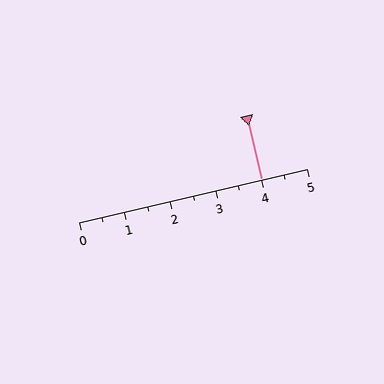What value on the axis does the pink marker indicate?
The marker indicates approximately 4.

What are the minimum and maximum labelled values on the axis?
The axis runs from 0 to 5.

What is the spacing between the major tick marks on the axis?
The major ticks are spaced 1 apart.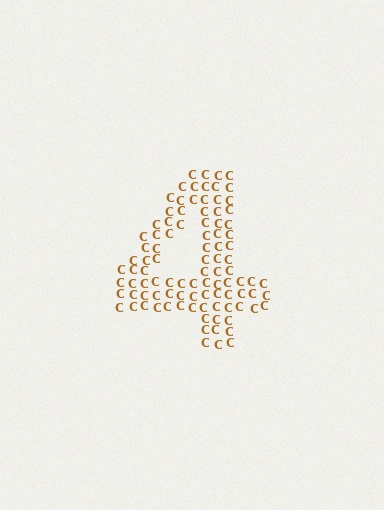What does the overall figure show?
The overall figure shows the digit 4.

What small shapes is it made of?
It is made of small letter C's.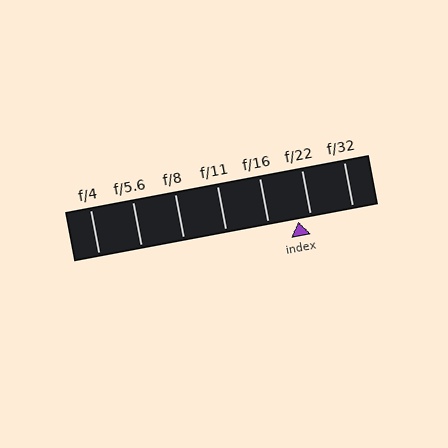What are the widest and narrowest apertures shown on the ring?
The widest aperture shown is f/4 and the narrowest is f/32.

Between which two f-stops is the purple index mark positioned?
The index mark is between f/16 and f/22.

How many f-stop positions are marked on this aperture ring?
There are 7 f-stop positions marked.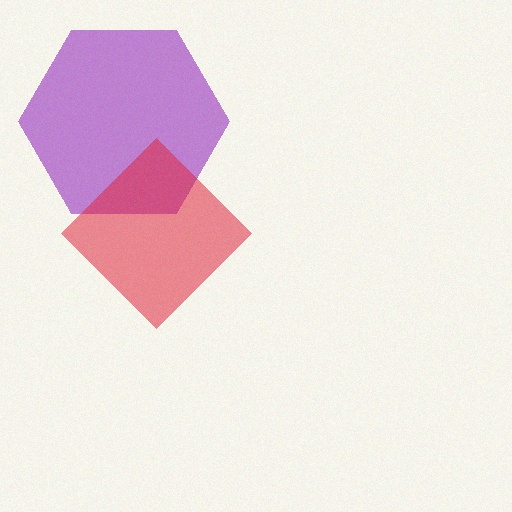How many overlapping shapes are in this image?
There are 2 overlapping shapes in the image.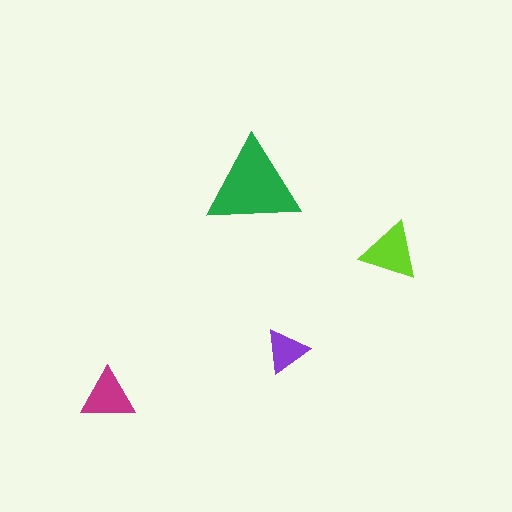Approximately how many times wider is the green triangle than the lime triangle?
About 1.5 times wider.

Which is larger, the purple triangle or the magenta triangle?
The magenta one.